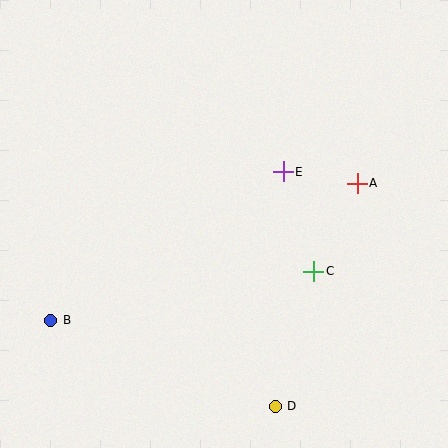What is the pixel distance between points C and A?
The distance between C and A is 99 pixels.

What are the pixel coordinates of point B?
Point B is at (51, 320).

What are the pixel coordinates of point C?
Point C is at (314, 271).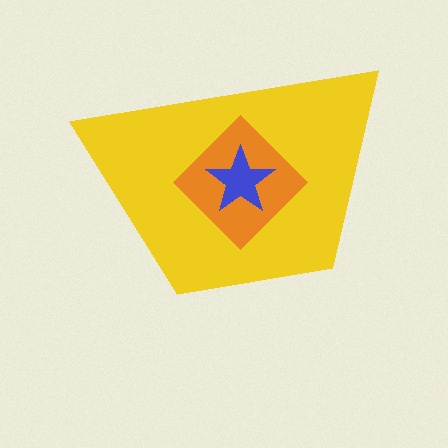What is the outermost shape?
The yellow trapezoid.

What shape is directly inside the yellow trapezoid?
The orange diamond.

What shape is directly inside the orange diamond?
The blue star.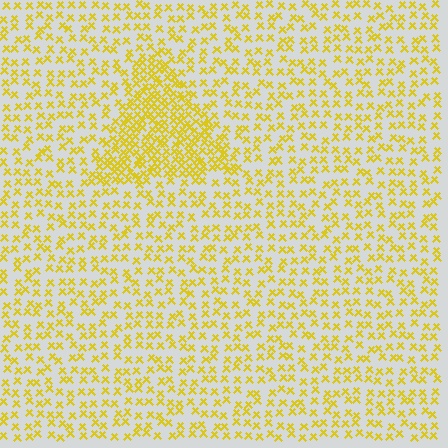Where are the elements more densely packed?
The elements are more densely packed inside the triangle boundary.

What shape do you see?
I see a triangle.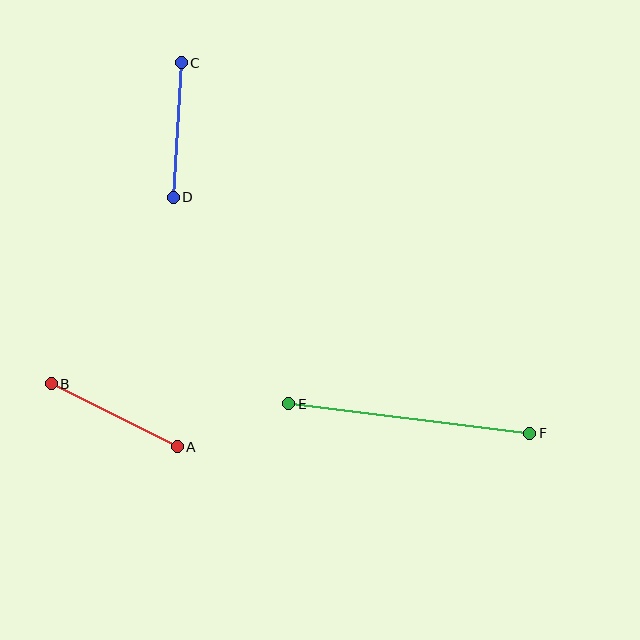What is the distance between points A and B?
The distance is approximately 141 pixels.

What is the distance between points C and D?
The distance is approximately 135 pixels.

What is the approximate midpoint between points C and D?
The midpoint is at approximately (177, 130) pixels.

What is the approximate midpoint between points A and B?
The midpoint is at approximately (114, 415) pixels.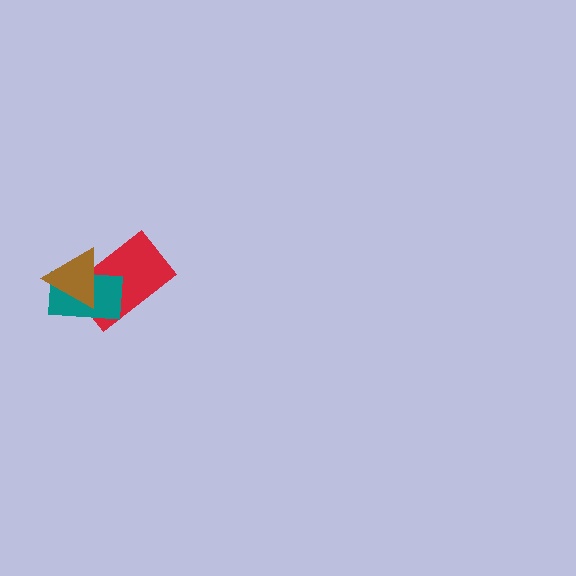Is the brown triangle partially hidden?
No, no other shape covers it.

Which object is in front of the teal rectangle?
The brown triangle is in front of the teal rectangle.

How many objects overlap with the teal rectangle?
2 objects overlap with the teal rectangle.